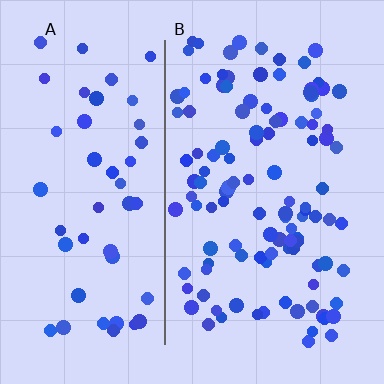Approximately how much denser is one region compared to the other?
Approximately 2.2× — region B over region A.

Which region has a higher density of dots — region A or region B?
B (the right).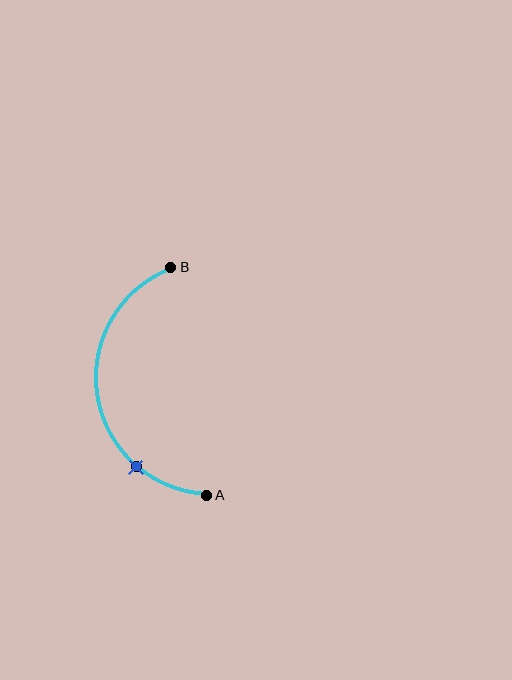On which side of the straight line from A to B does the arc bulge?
The arc bulges to the left of the straight line connecting A and B.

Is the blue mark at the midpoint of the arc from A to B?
No. The blue mark lies on the arc but is closer to endpoint A. The arc midpoint would be at the point on the curve equidistant along the arc from both A and B.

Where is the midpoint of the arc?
The arc midpoint is the point on the curve farthest from the straight line joining A and B. It sits to the left of that line.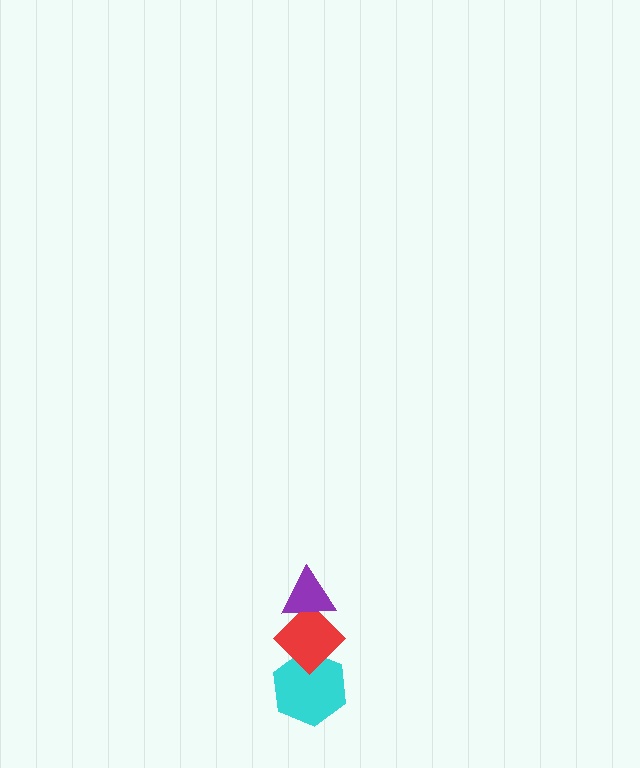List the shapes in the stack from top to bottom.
From top to bottom: the purple triangle, the red diamond, the cyan hexagon.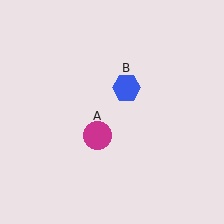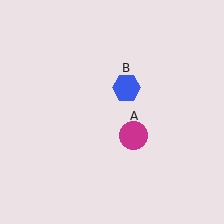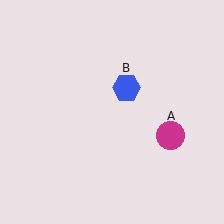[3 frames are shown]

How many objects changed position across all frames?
1 object changed position: magenta circle (object A).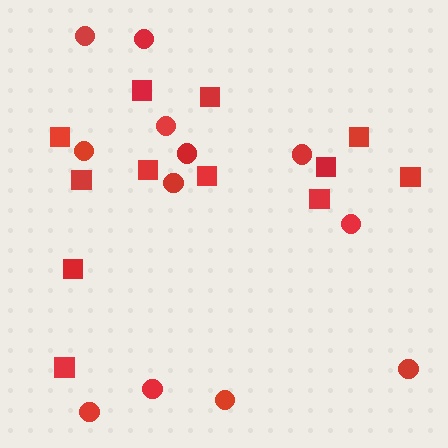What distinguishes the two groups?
There are 2 groups: one group of circles (12) and one group of squares (12).